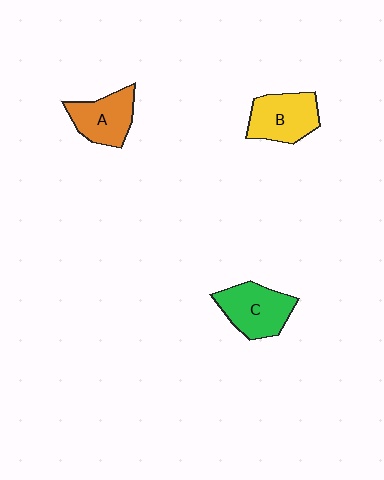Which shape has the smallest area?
Shape A (orange).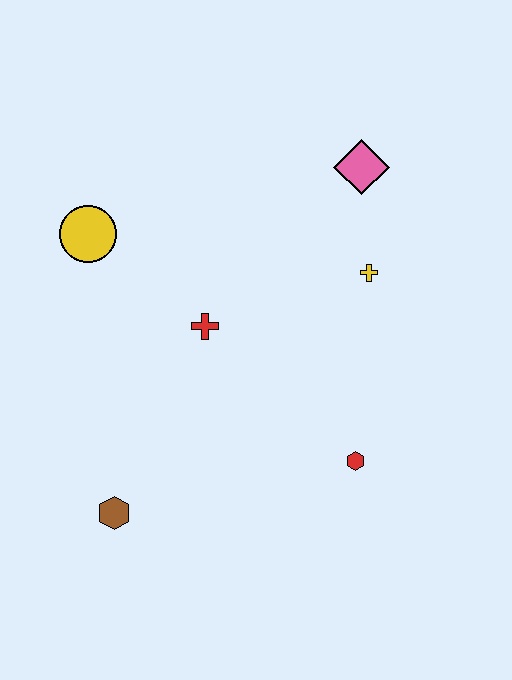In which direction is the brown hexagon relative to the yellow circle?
The brown hexagon is below the yellow circle.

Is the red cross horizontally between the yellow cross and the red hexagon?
No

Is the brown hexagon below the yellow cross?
Yes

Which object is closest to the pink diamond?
The yellow cross is closest to the pink diamond.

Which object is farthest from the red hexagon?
The yellow circle is farthest from the red hexagon.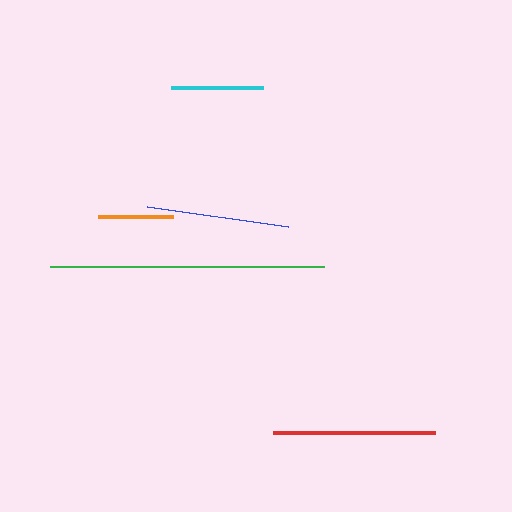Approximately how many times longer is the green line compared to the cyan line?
The green line is approximately 3.0 times the length of the cyan line.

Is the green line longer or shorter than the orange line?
The green line is longer than the orange line.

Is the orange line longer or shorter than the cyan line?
The cyan line is longer than the orange line.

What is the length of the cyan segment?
The cyan segment is approximately 92 pixels long.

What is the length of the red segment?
The red segment is approximately 162 pixels long.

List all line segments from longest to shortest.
From longest to shortest: green, red, blue, cyan, orange.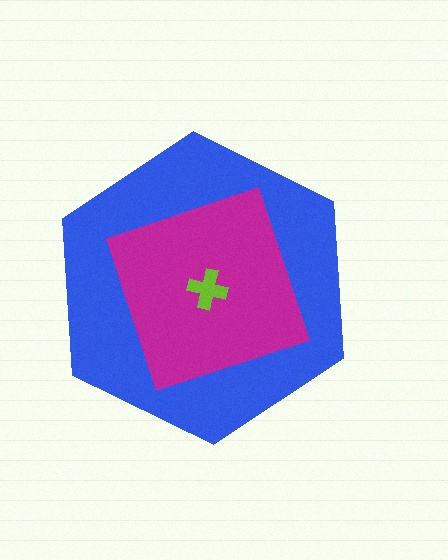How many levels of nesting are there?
3.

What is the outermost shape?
The blue hexagon.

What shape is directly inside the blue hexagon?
The magenta square.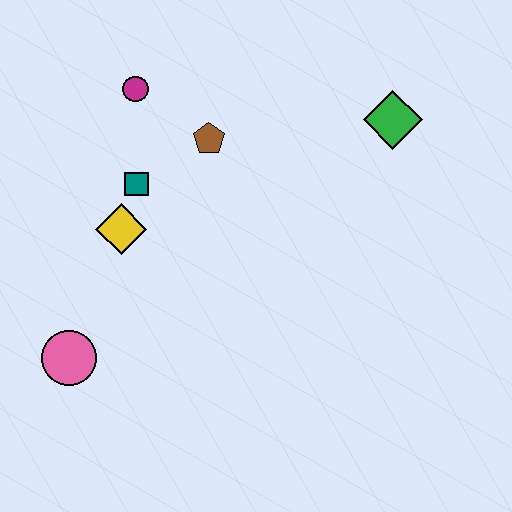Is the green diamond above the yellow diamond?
Yes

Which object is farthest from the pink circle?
The green diamond is farthest from the pink circle.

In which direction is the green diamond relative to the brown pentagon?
The green diamond is to the right of the brown pentagon.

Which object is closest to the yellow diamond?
The teal square is closest to the yellow diamond.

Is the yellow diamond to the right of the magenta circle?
No